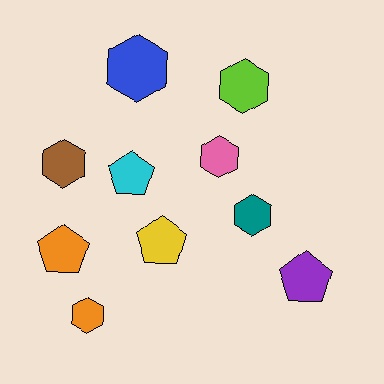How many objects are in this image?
There are 10 objects.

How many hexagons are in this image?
There are 6 hexagons.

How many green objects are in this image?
There are no green objects.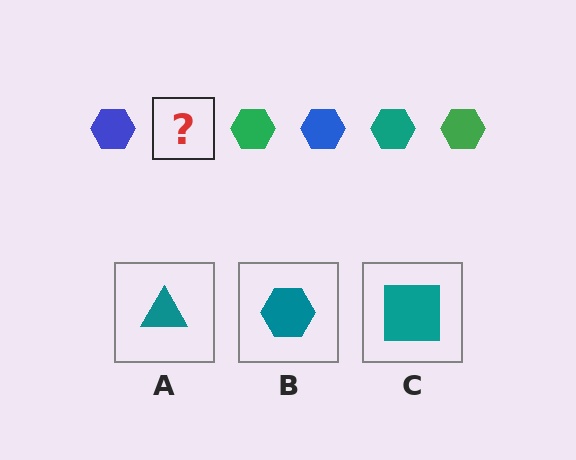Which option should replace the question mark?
Option B.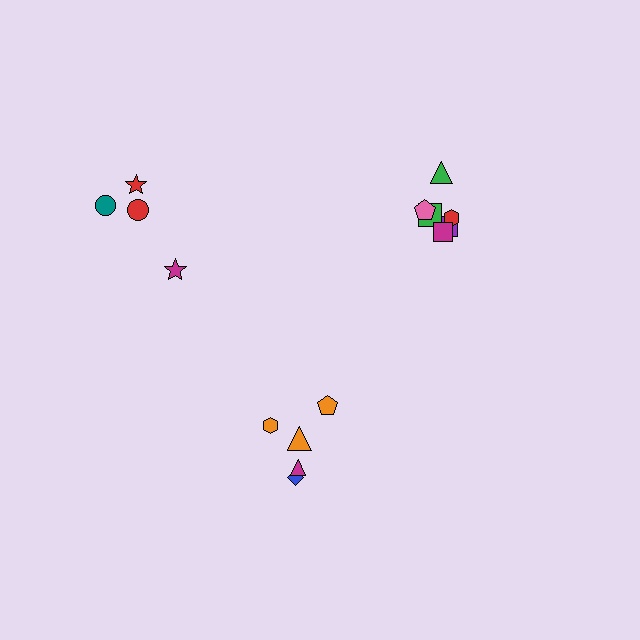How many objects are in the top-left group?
There are 4 objects.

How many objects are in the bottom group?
There are 5 objects.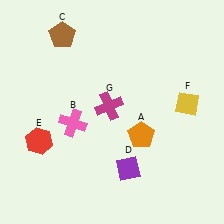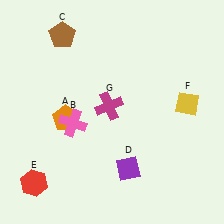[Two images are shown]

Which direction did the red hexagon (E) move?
The red hexagon (E) moved down.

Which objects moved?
The objects that moved are: the orange pentagon (A), the red hexagon (E).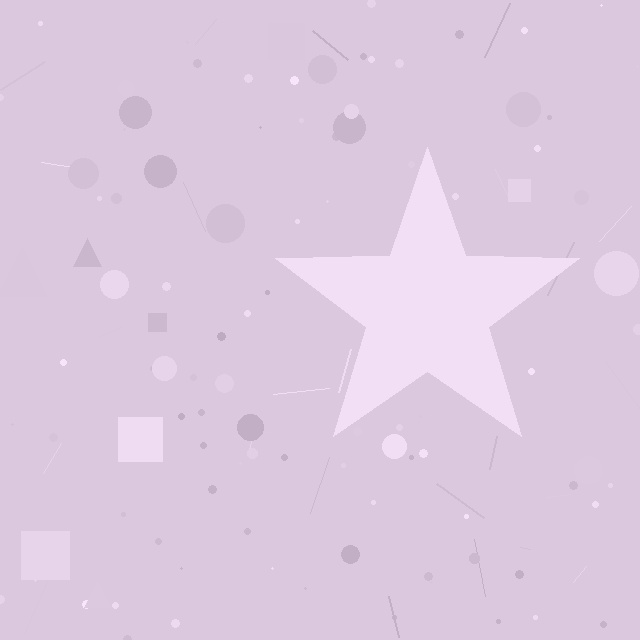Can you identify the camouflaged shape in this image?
The camouflaged shape is a star.